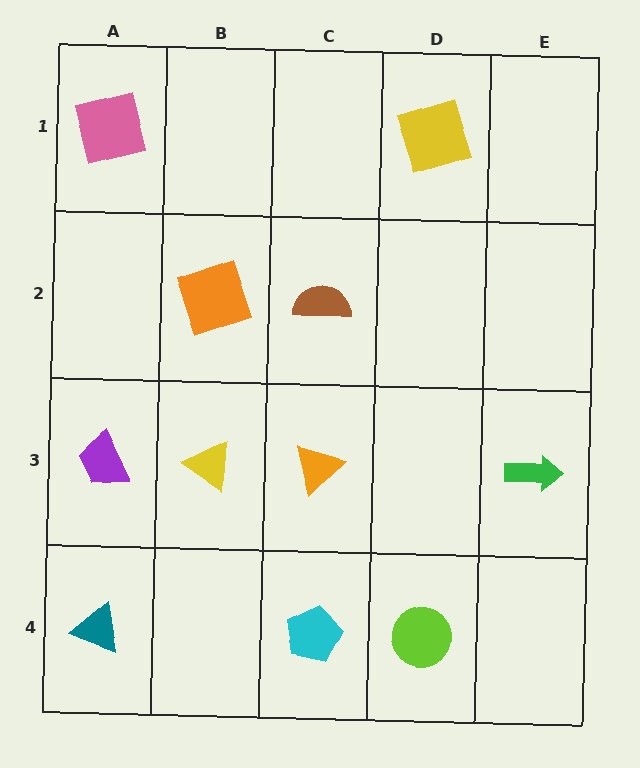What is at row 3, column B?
A yellow triangle.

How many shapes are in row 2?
2 shapes.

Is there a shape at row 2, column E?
No, that cell is empty.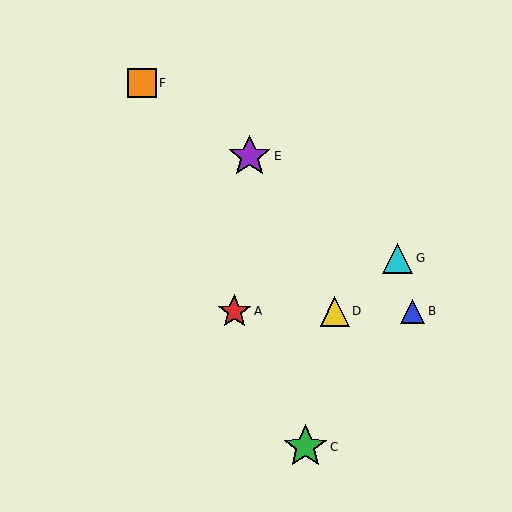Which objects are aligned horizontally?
Objects A, B, D are aligned horizontally.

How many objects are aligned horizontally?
3 objects (A, B, D) are aligned horizontally.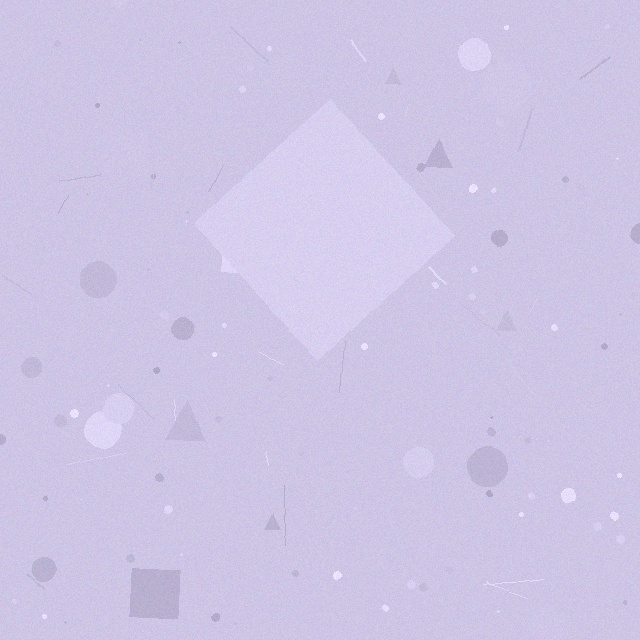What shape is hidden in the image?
A diamond is hidden in the image.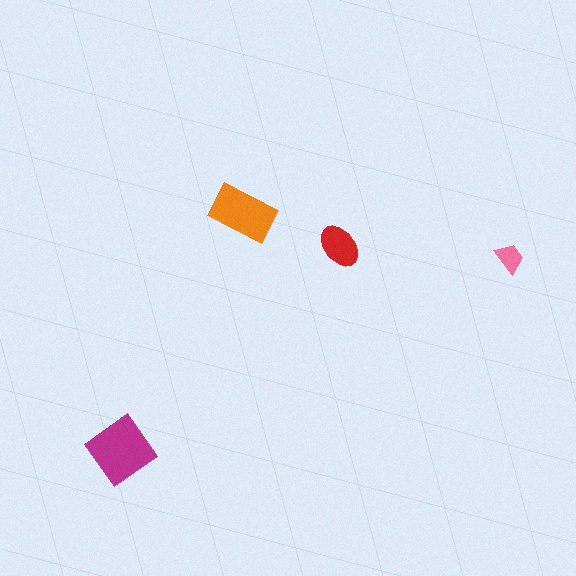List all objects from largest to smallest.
The magenta diamond, the orange rectangle, the red ellipse, the pink trapezoid.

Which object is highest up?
The orange rectangle is topmost.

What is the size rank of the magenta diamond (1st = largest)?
1st.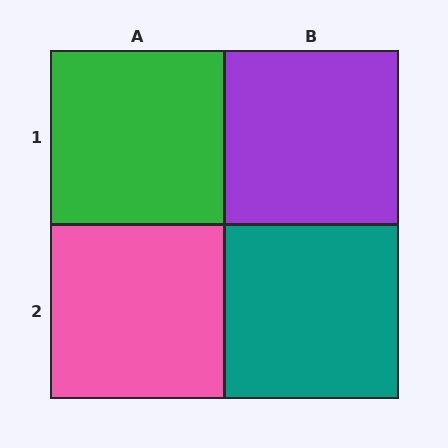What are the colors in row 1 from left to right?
Green, purple.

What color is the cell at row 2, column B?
Teal.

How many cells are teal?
1 cell is teal.